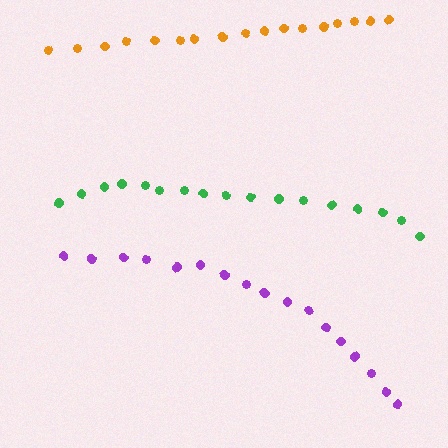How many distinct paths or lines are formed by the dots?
There are 3 distinct paths.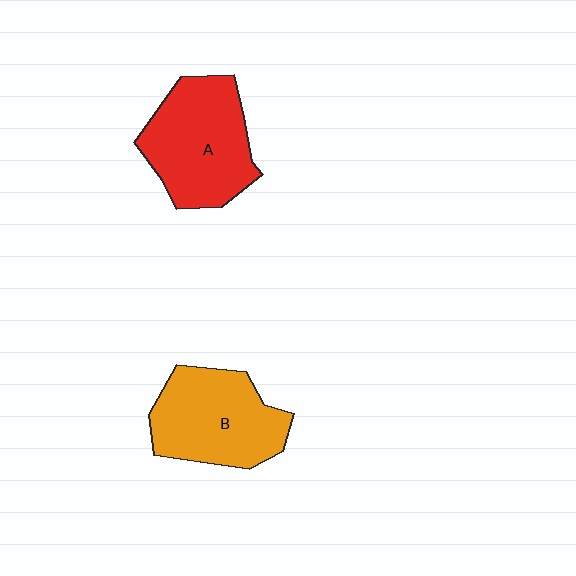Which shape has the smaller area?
Shape B (orange).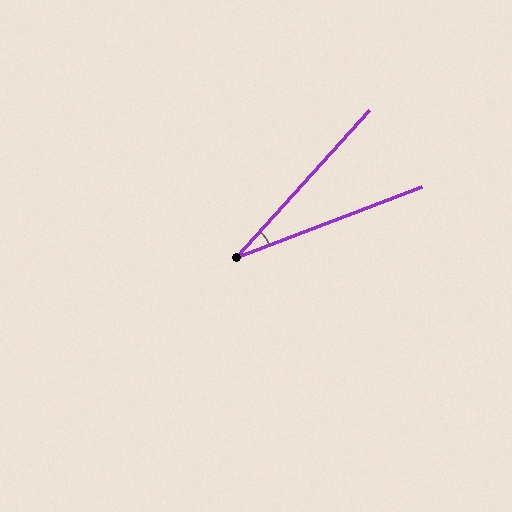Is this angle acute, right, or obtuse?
It is acute.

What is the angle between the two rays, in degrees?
Approximately 27 degrees.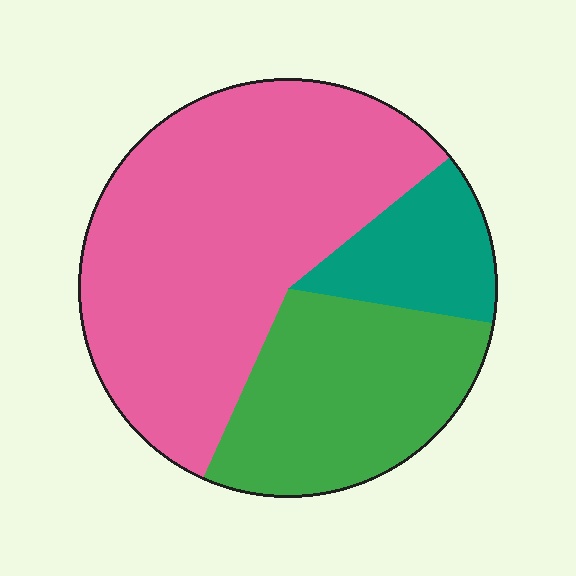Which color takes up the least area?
Teal, at roughly 15%.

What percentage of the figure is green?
Green takes up about one quarter (1/4) of the figure.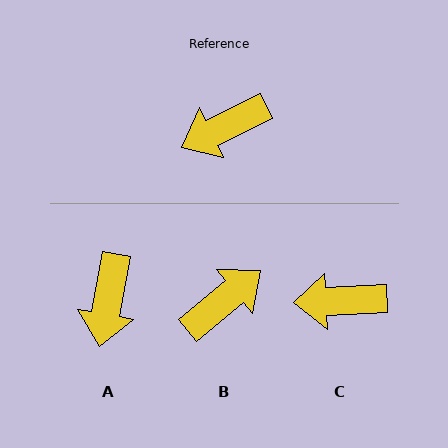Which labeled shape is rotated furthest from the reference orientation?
B, about 166 degrees away.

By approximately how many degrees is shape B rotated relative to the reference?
Approximately 166 degrees clockwise.